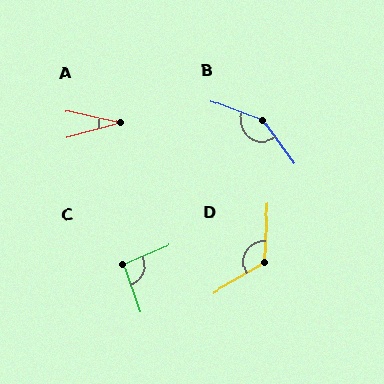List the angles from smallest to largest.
A (28°), C (95°), D (124°), B (147°).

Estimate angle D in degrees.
Approximately 124 degrees.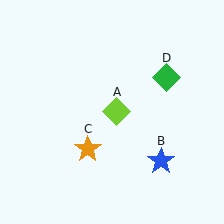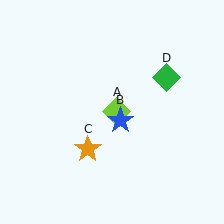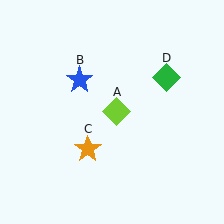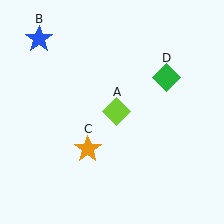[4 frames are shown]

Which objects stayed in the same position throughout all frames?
Lime diamond (object A) and orange star (object C) and green diamond (object D) remained stationary.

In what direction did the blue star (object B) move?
The blue star (object B) moved up and to the left.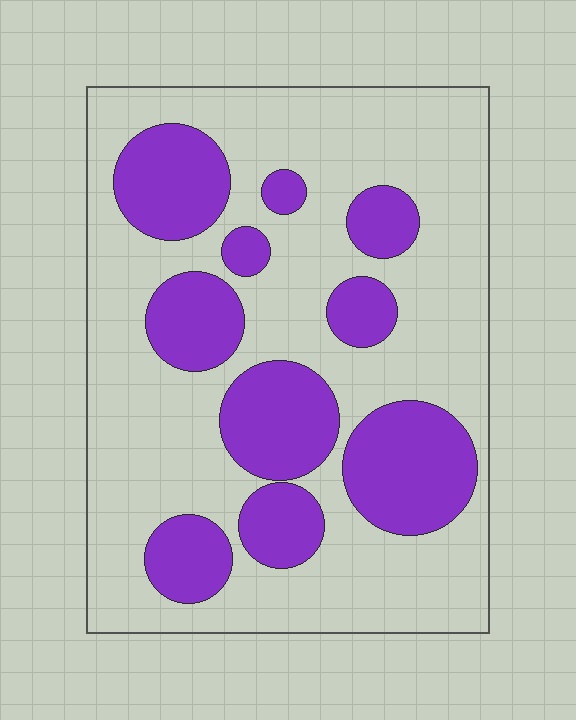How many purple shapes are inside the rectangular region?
10.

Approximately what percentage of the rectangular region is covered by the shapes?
Approximately 30%.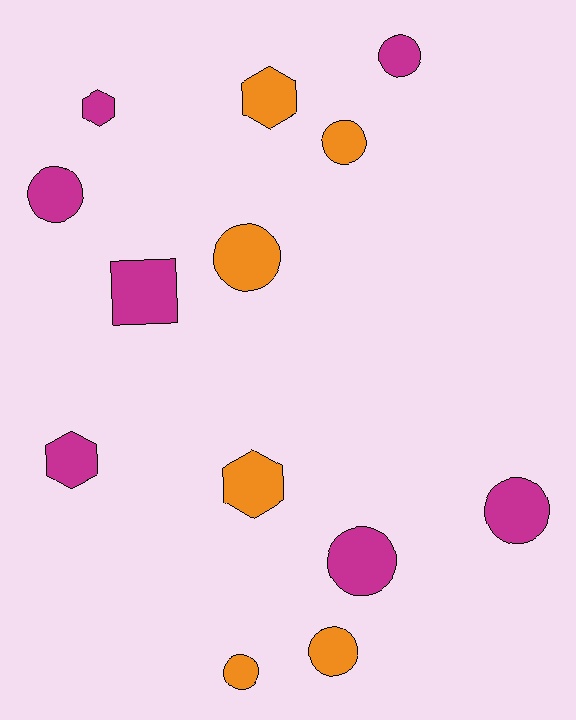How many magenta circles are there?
There are 4 magenta circles.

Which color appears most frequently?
Magenta, with 7 objects.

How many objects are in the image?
There are 13 objects.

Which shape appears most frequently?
Circle, with 8 objects.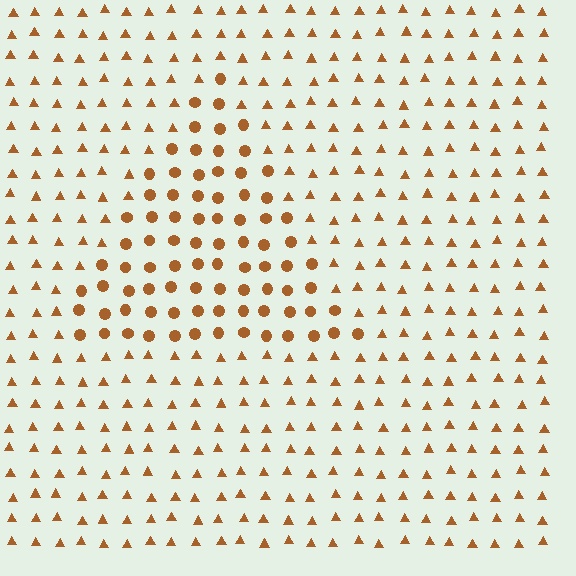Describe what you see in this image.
The image is filled with small brown elements arranged in a uniform grid. A triangle-shaped region contains circles, while the surrounding area contains triangles. The boundary is defined purely by the change in element shape.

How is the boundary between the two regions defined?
The boundary is defined by a change in element shape: circles inside vs. triangles outside. All elements share the same color and spacing.